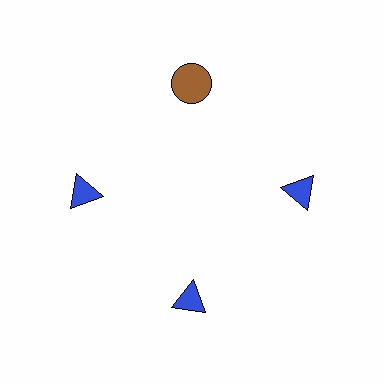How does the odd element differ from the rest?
It differs in both color (brown instead of blue) and shape (circle instead of triangle).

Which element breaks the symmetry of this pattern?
The brown circle at roughly the 12 o'clock position breaks the symmetry. All other shapes are blue triangles.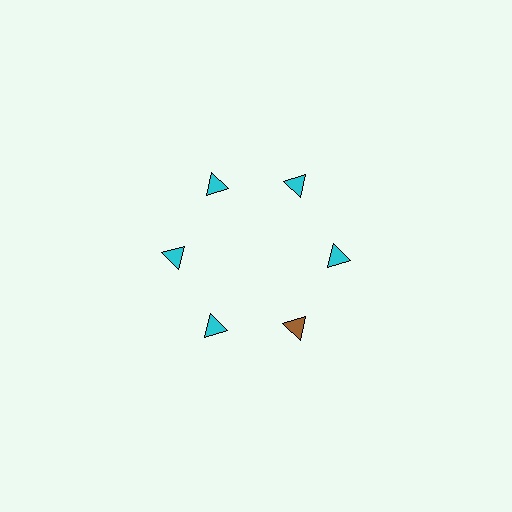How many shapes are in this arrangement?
There are 6 shapes arranged in a ring pattern.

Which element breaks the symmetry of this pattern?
The brown triangle at roughly the 5 o'clock position breaks the symmetry. All other shapes are cyan triangles.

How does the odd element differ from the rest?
It has a different color: brown instead of cyan.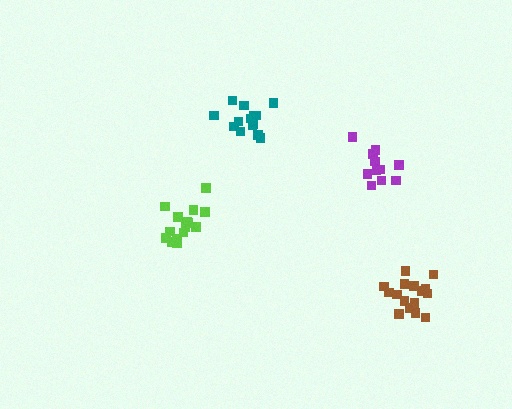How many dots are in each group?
Group 1: 11 dots, Group 2: 16 dots, Group 3: 14 dots, Group 4: 16 dots (57 total).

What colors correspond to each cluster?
The clusters are colored: purple, lime, teal, brown.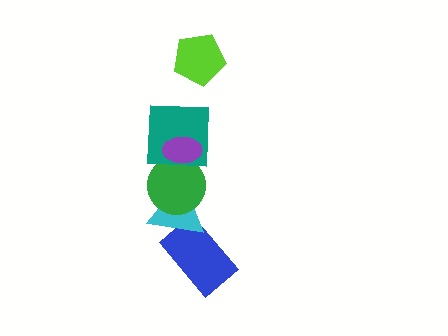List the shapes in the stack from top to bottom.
From top to bottom: the lime pentagon, the purple ellipse, the teal square, the green circle, the cyan triangle, the blue rectangle.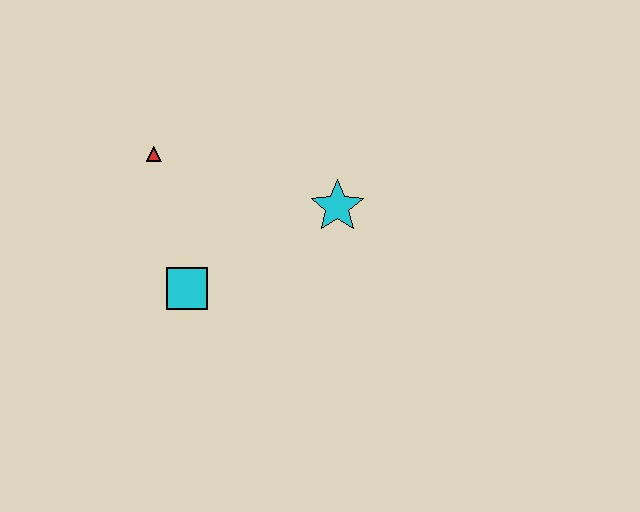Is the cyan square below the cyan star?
Yes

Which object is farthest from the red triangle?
The cyan star is farthest from the red triangle.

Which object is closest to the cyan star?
The cyan square is closest to the cyan star.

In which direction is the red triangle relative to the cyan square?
The red triangle is above the cyan square.